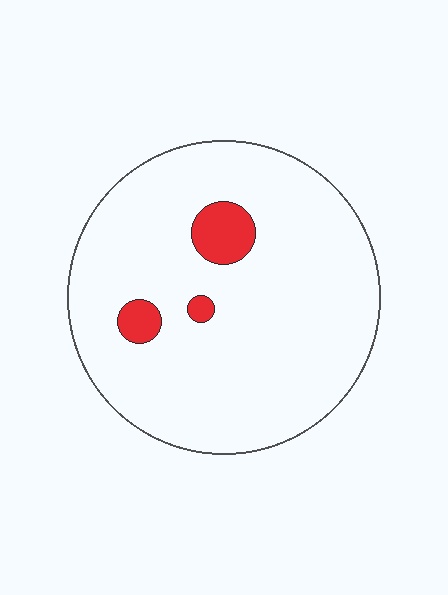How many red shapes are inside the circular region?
3.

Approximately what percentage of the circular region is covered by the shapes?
Approximately 5%.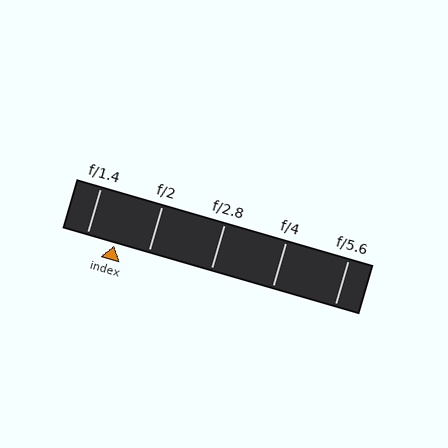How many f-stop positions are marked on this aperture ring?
There are 5 f-stop positions marked.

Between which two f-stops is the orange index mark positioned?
The index mark is between f/1.4 and f/2.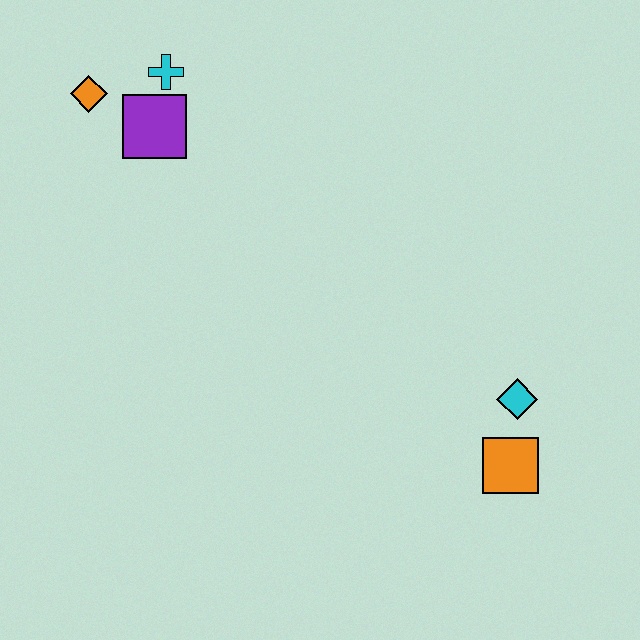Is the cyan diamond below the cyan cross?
Yes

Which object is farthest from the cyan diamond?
The orange diamond is farthest from the cyan diamond.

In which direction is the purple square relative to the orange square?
The purple square is to the left of the orange square.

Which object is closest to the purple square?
The cyan cross is closest to the purple square.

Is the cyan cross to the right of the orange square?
No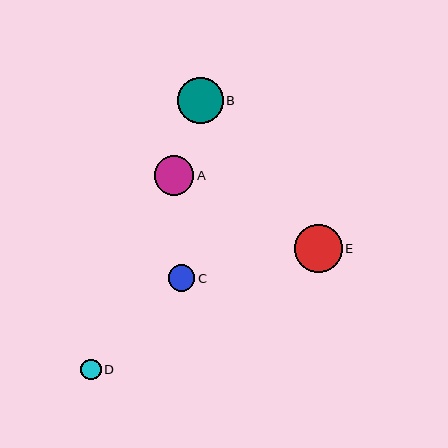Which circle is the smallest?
Circle D is the smallest with a size of approximately 20 pixels.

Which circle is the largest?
Circle E is the largest with a size of approximately 48 pixels.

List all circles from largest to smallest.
From largest to smallest: E, B, A, C, D.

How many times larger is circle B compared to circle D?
Circle B is approximately 2.2 times the size of circle D.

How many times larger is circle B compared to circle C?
Circle B is approximately 1.7 times the size of circle C.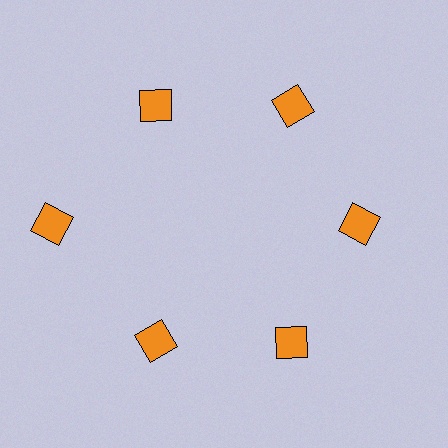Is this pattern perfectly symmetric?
No. The 6 orange diamonds are arranged in a ring, but one element near the 9 o'clock position is pushed outward from the center, breaking the 6-fold rotational symmetry.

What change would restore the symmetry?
The symmetry would be restored by moving it inward, back onto the ring so that all 6 diamonds sit at equal angles and equal distance from the center.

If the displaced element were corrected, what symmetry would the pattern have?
It would have 6-fold rotational symmetry — the pattern would map onto itself every 60 degrees.